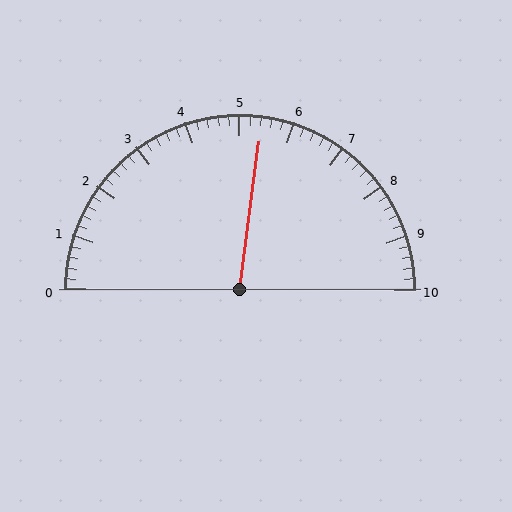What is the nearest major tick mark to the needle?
The nearest major tick mark is 5.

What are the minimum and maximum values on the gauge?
The gauge ranges from 0 to 10.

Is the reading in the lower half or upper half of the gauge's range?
The reading is in the upper half of the range (0 to 10).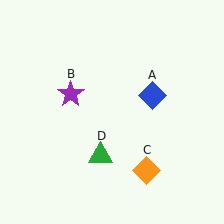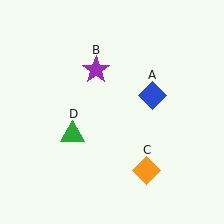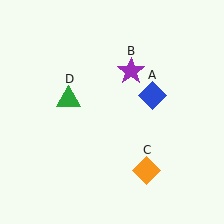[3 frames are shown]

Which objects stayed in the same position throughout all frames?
Blue diamond (object A) and orange diamond (object C) remained stationary.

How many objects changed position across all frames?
2 objects changed position: purple star (object B), green triangle (object D).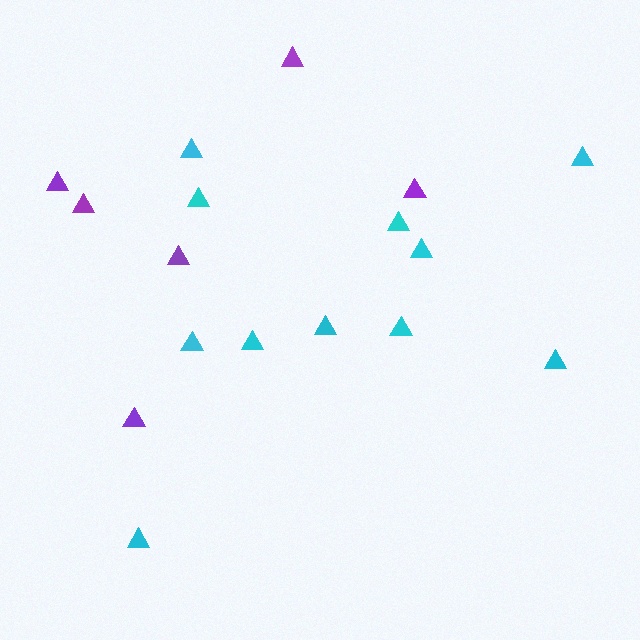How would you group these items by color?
There are 2 groups: one group of cyan triangles (11) and one group of purple triangles (6).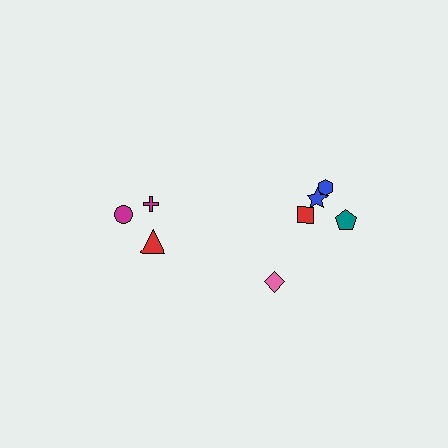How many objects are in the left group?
There are 3 objects.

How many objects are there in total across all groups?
There are 8 objects.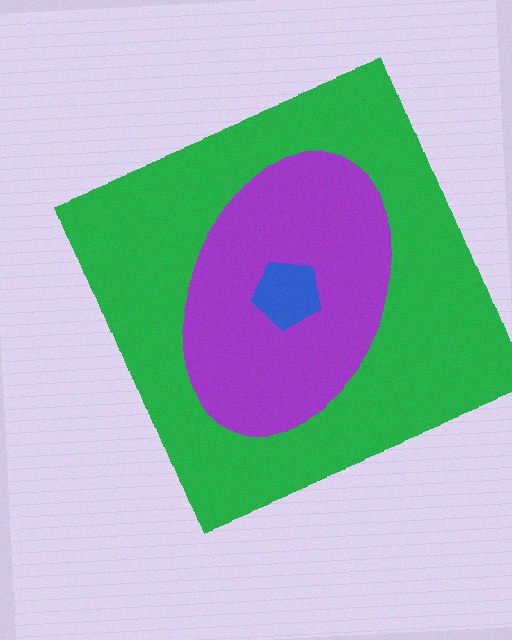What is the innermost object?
The blue pentagon.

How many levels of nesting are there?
3.